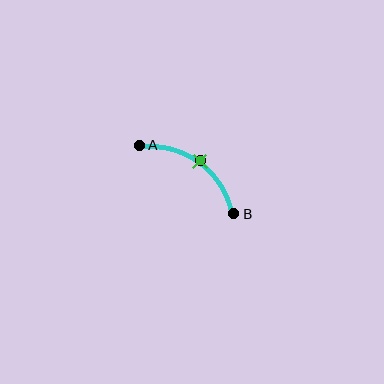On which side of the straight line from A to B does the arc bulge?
The arc bulges above and to the right of the straight line connecting A and B.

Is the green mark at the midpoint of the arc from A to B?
Yes. The green mark lies on the arc at equal arc-length from both A and B — it is the arc midpoint.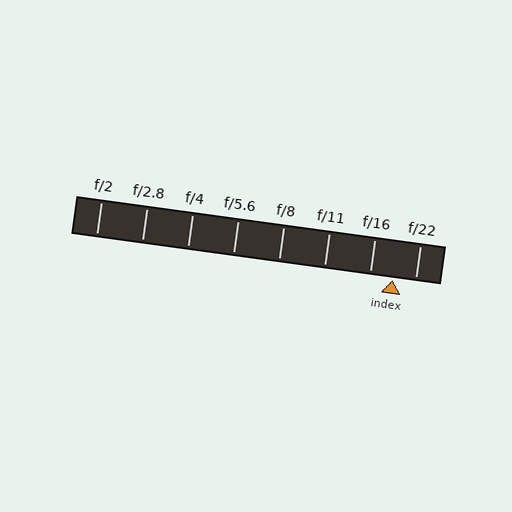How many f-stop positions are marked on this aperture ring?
There are 8 f-stop positions marked.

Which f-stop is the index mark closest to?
The index mark is closest to f/22.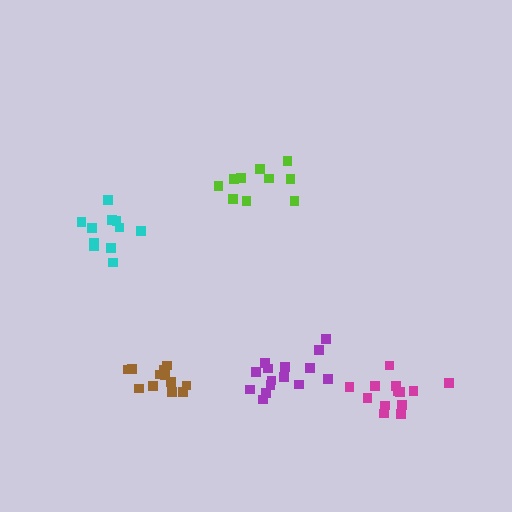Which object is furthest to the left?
The cyan cluster is leftmost.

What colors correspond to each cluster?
The clusters are colored: lime, magenta, brown, purple, cyan.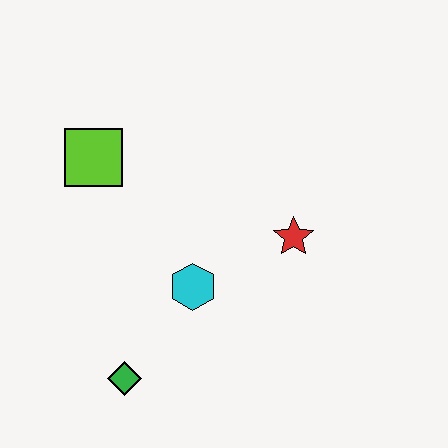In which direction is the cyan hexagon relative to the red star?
The cyan hexagon is to the left of the red star.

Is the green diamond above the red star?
No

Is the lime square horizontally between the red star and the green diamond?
No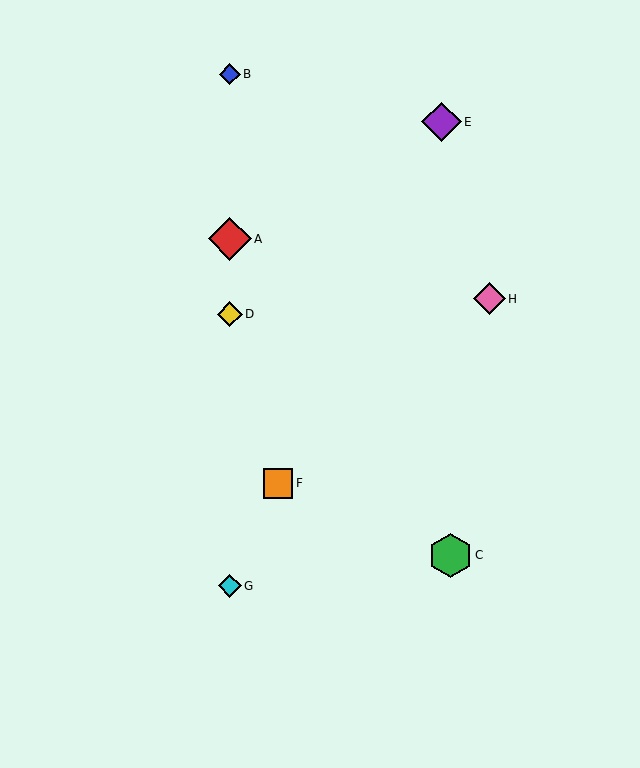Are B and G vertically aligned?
Yes, both are at x≈230.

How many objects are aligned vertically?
4 objects (A, B, D, G) are aligned vertically.